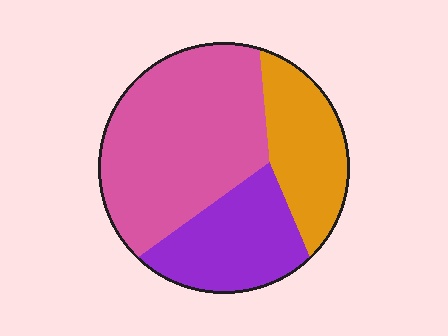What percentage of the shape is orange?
Orange takes up between a sixth and a third of the shape.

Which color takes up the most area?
Pink, at roughly 50%.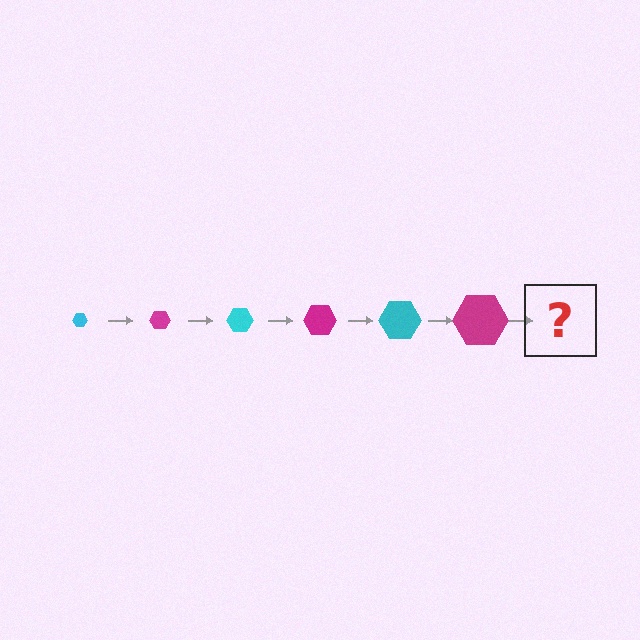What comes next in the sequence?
The next element should be a cyan hexagon, larger than the previous one.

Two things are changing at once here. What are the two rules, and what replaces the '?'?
The two rules are that the hexagon grows larger each step and the color cycles through cyan and magenta. The '?' should be a cyan hexagon, larger than the previous one.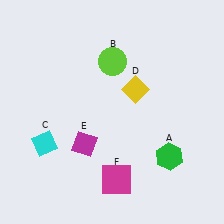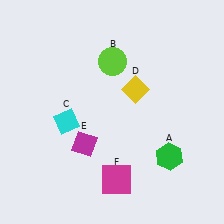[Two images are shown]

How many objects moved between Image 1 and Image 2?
1 object moved between the two images.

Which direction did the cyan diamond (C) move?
The cyan diamond (C) moved right.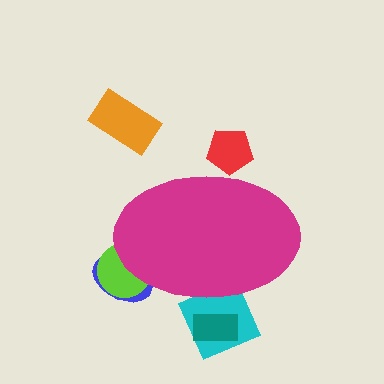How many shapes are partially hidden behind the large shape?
5 shapes are partially hidden.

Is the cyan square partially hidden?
Yes, the cyan square is partially hidden behind the magenta ellipse.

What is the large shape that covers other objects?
A magenta ellipse.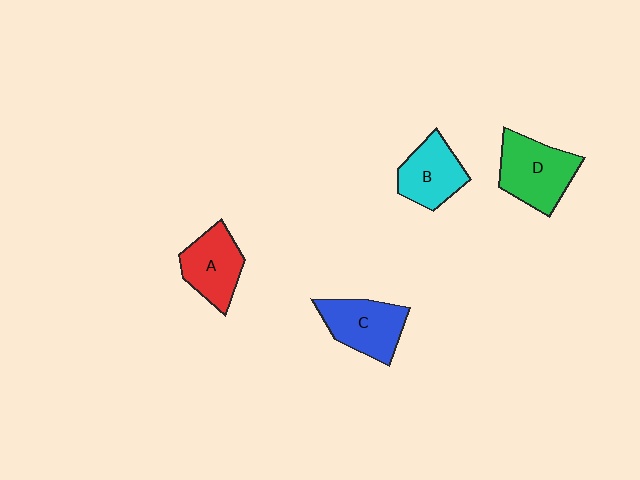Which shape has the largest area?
Shape D (green).